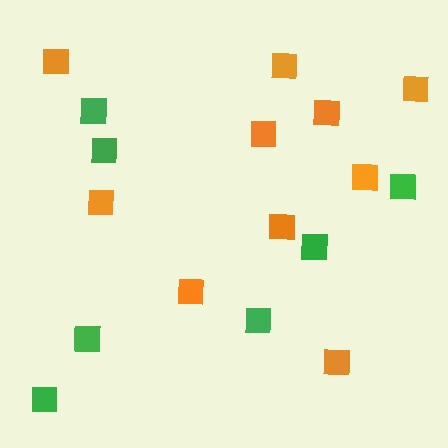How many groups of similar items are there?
There are 2 groups: one group of green squares (7) and one group of orange squares (10).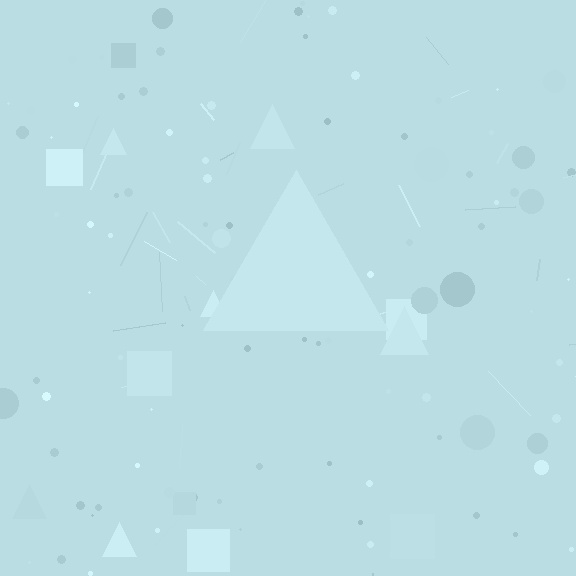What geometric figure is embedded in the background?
A triangle is embedded in the background.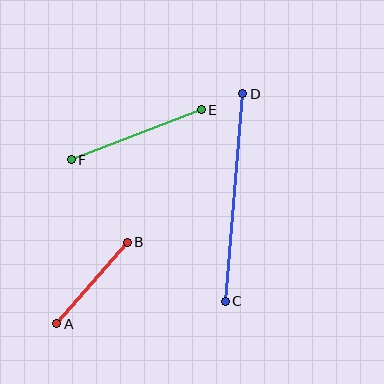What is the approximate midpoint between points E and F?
The midpoint is at approximately (136, 135) pixels.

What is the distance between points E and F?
The distance is approximately 139 pixels.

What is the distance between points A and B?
The distance is approximately 108 pixels.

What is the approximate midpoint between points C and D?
The midpoint is at approximately (234, 198) pixels.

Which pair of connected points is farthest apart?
Points C and D are farthest apart.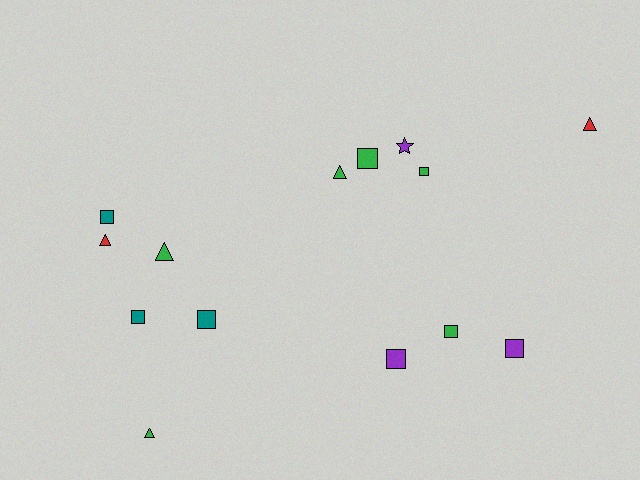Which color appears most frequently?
Green, with 6 objects.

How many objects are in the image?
There are 14 objects.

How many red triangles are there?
There are 2 red triangles.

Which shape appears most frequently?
Square, with 8 objects.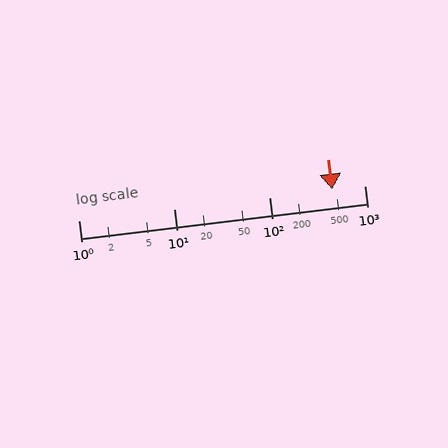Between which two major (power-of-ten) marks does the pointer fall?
The pointer is between 100 and 1000.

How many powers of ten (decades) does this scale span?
The scale spans 3 decades, from 1 to 1000.